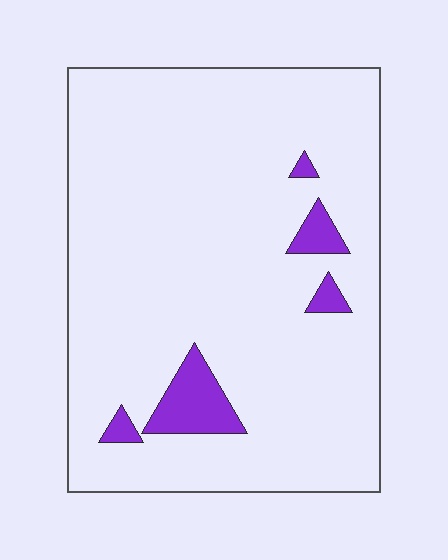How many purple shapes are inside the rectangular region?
5.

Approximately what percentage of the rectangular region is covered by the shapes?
Approximately 5%.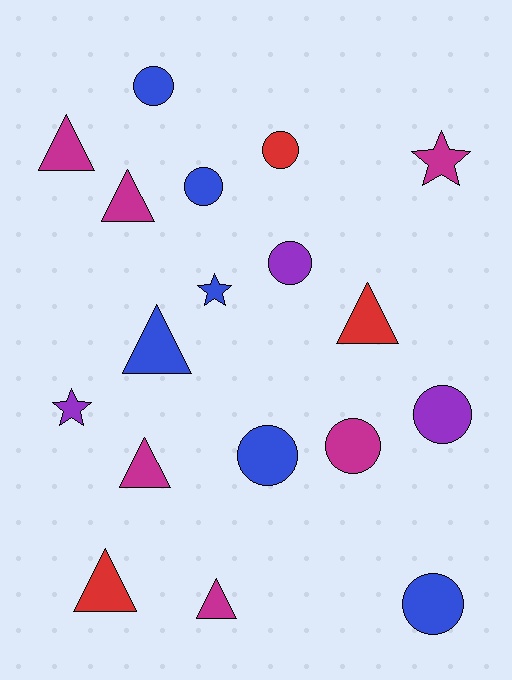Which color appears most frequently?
Magenta, with 6 objects.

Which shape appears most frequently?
Circle, with 8 objects.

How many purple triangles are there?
There are no purple triangles.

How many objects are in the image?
There are 18 objects.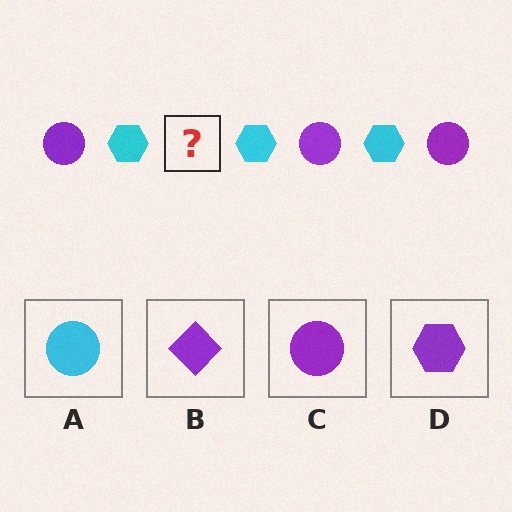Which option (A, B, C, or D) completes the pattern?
C.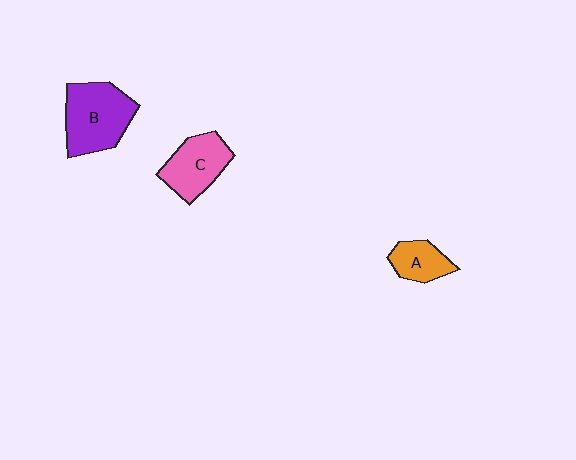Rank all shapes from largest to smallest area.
From largest to smallest: B (purple), C (pink), A (orange).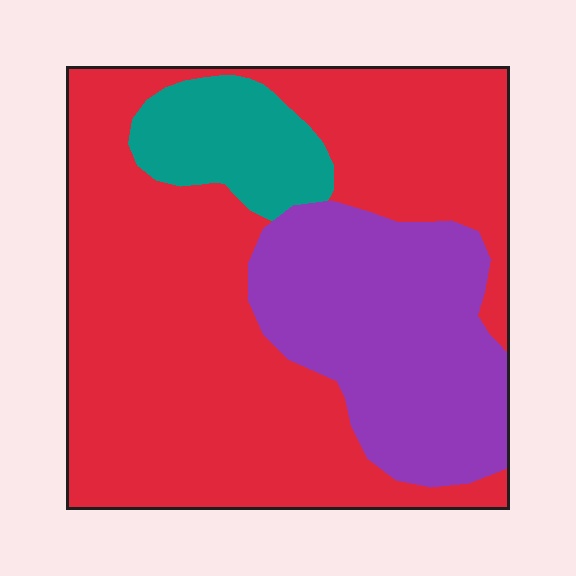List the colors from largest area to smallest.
From largest to smallest: red, purple, teal.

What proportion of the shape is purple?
Purple takes up about one quarter (1/4) of the shape.